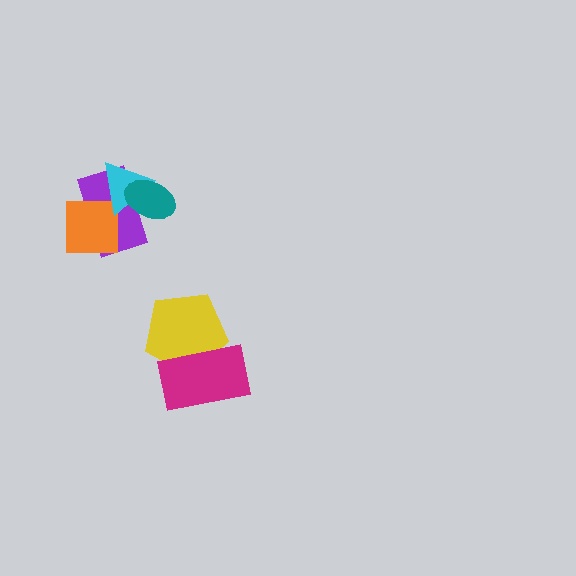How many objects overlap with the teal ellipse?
2 objects overlap with the teal ellipse.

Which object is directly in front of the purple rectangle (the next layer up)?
The orange square is directly in front of the purple rectangle.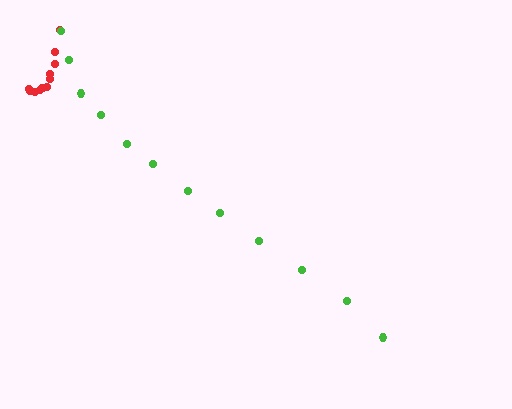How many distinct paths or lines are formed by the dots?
There are 2 distinct paths.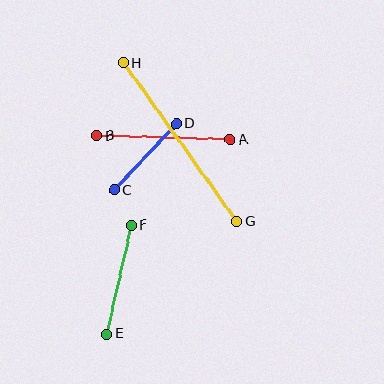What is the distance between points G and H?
The distance is approximately 195 pixels.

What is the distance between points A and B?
The distance is approximately 133 pixels.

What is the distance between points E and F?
The distance is approximately 111 pixels.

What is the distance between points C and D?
The distance is approximately 91 pixels.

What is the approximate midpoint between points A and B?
The midpoint is at approximately (163, 137) pixels.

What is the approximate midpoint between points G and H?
The midpoint is at approximately (180, 142) pixels.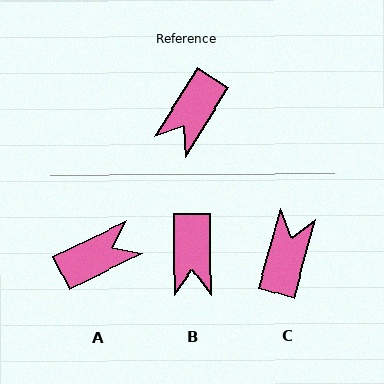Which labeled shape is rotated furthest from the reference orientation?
C, about 163 degrees away.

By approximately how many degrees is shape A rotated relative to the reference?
Approximately 148 degrees counter-clockwise.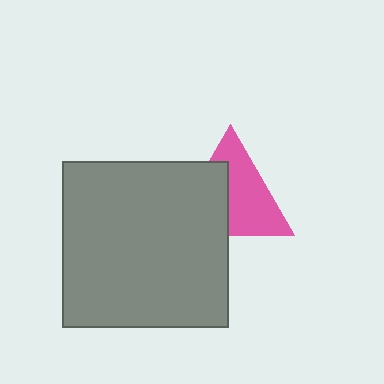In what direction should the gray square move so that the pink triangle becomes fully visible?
The gray square should move toward the lower-left. That is the shortest direction to clear the overlap and leave the pink triangle fully visible.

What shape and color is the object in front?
The object in front is a gray square.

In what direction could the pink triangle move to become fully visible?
The pink triangle could move toward the upper-right. That would shift it out from behind the gray square entirely.